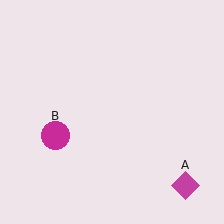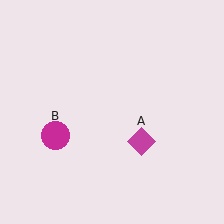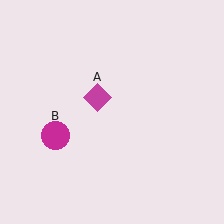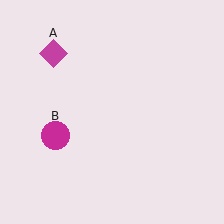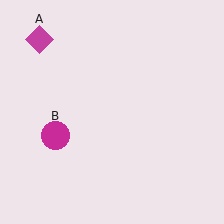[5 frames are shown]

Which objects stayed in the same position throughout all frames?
Magenta circle (object B) remained stationary.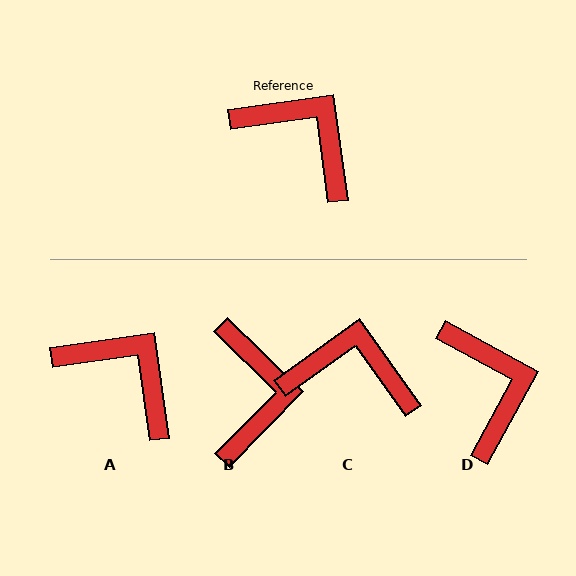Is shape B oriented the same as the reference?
No, it is off by about 52 degrees.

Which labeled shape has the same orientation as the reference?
A.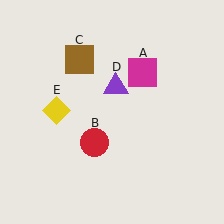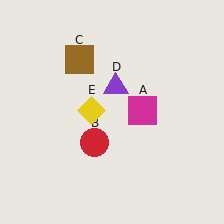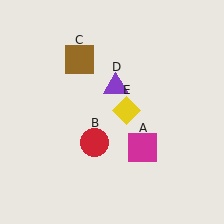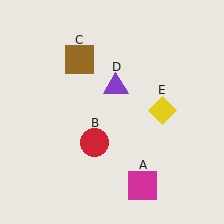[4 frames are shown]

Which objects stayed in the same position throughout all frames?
Red circle (object B) and brown square (object C) and purple triangle (object D) remained stationary.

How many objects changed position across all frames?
2 objects changed position: magenta square (object A), yellow diamond (object E).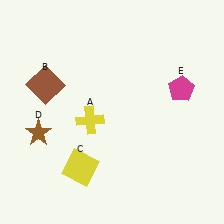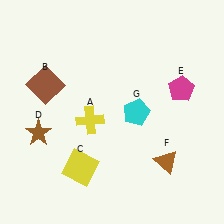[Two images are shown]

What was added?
A brown triangle (F), a cyan pentagon (G) were added in Image 2.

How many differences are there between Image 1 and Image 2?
There are 2 differences between the two images.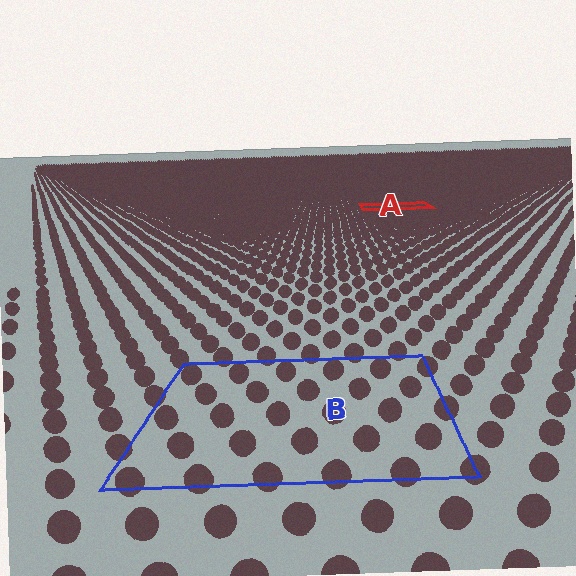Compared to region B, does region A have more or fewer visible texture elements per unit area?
Region A has more texture elements per unit area — they are packed more densely because it is farther away.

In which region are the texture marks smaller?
The texture marks are smaller in region A, because it is farther away.